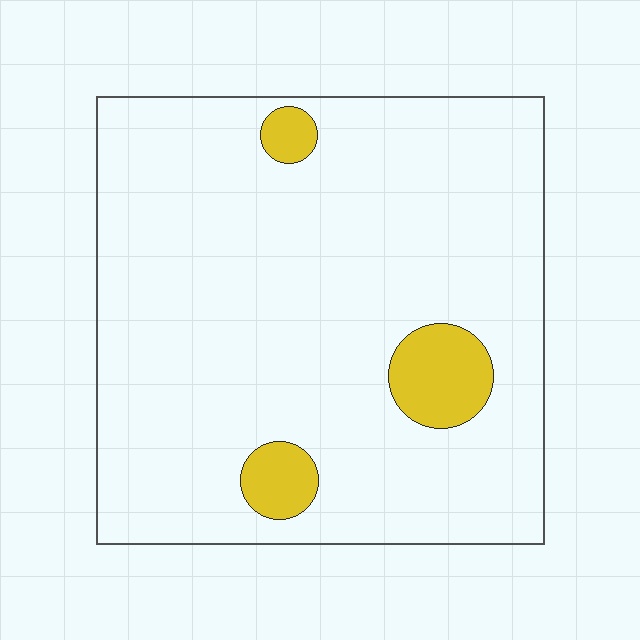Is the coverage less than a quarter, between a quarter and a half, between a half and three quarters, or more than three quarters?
Less than a quarter.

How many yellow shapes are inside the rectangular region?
3.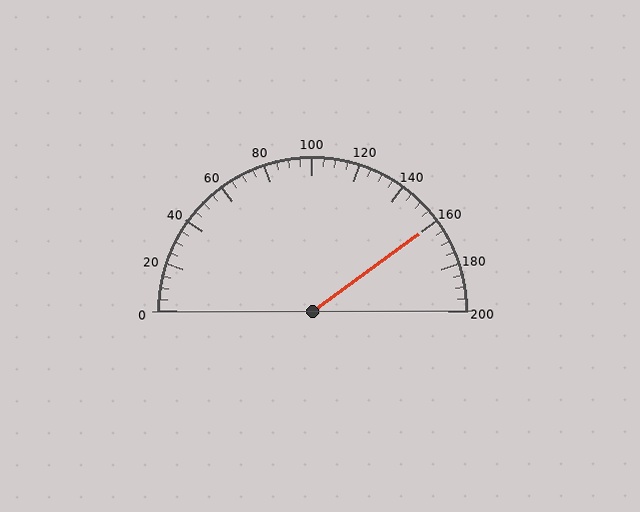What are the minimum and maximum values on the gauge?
The gauge ranges from 0 to 200.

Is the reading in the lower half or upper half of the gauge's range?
The reading is in the upper half of the range (0 to 200).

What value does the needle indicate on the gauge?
The needle indicates approximately 160.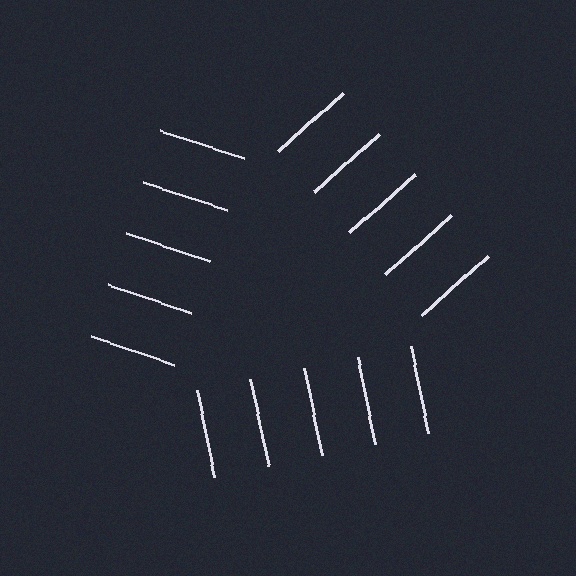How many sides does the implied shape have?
3 sides — the line-ends trace a triangle.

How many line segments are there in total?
15 — 5 along each of the 3 edges.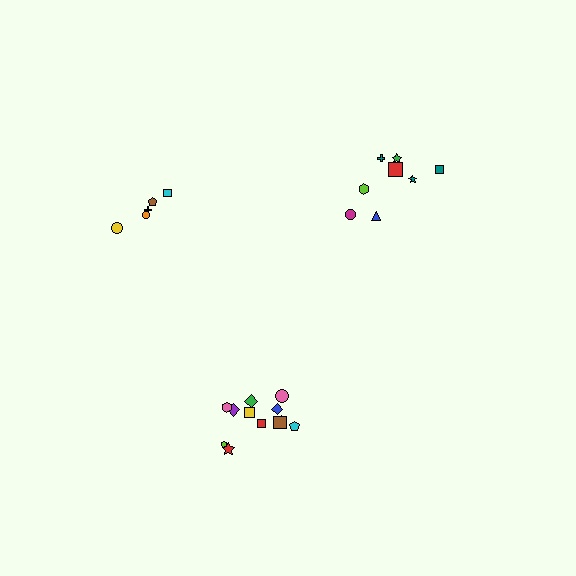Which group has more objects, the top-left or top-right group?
The top-right group.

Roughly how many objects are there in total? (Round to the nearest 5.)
Roughly 25 objects in total.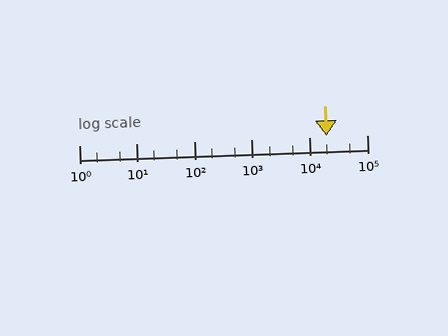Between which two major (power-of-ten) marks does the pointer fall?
The pointer is between 10000 and 100000.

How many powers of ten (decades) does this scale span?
The scale spans 5 decades, from 1 to 100000.